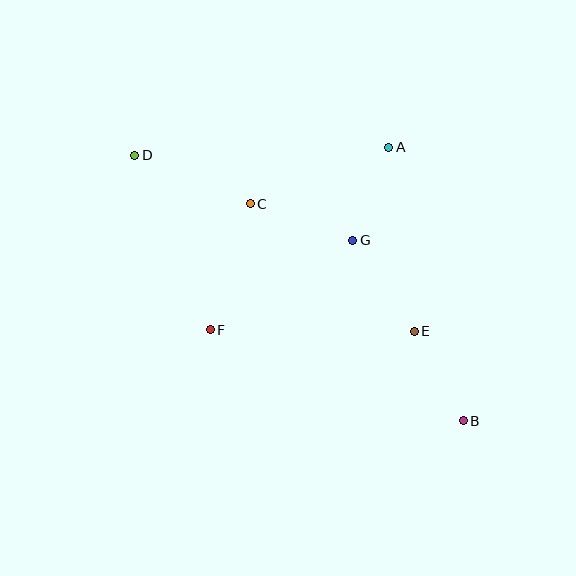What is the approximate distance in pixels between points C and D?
The distance between C and D is approximately 125 pixels.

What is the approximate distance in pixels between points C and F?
The distance between C and F is approximately 132 pixels.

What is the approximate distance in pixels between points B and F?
The distance between B and F is approximately 269 pixels.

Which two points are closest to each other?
Points A and G are closest to each other.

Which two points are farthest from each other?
Points B and D are farthest from each other.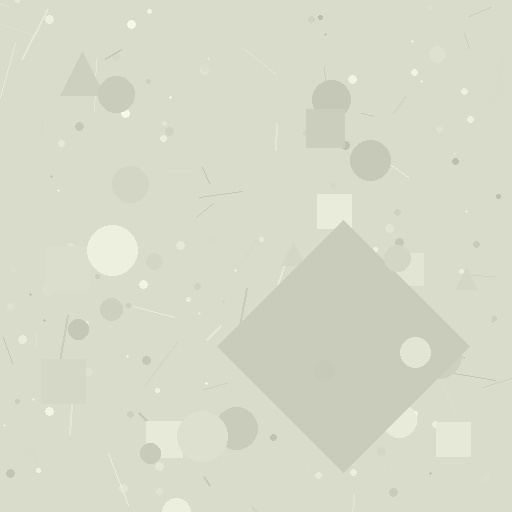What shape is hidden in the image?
A diamond is hidden in the image.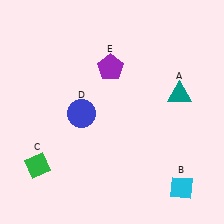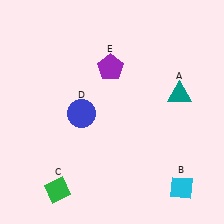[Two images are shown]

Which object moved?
The green diamond (C) moved down.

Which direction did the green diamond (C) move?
The green diamond (C) moved down.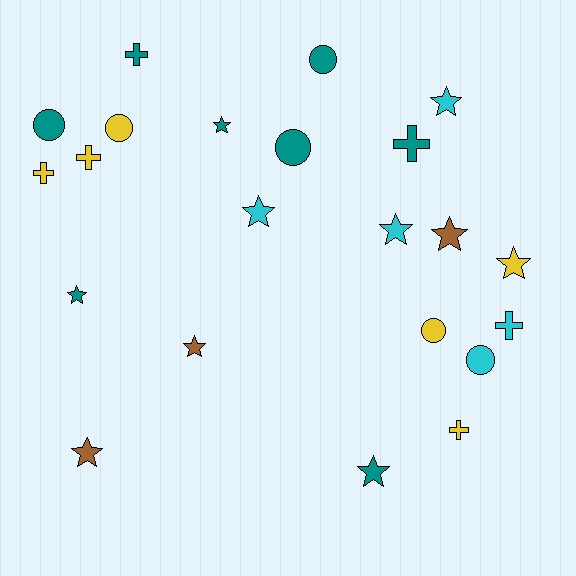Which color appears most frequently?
Teal, with 8 objects.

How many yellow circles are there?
There are 2 yellow circles.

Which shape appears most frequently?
Star, with 10 objects.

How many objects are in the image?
There are 22 objects.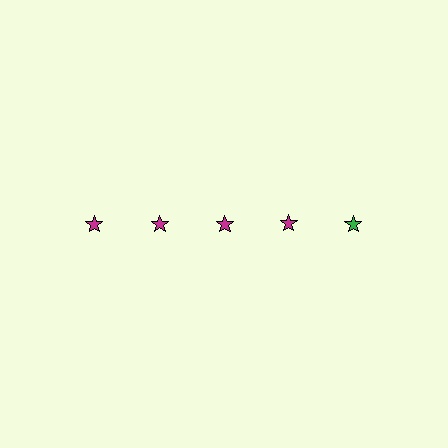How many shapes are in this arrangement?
There are 5 shapes arranged in a grid pattern.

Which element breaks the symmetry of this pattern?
The green star in the top row, rightmost column breaks the symmetry. All other shapes are magenta stars.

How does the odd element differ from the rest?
It has a different color: green instead of magenta.